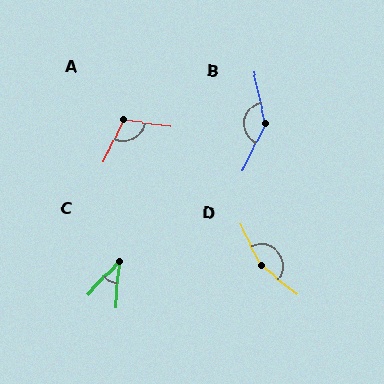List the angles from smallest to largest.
C (38°), A (108°), B (141°), D (155°).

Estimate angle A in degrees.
Approximately 108 degrees.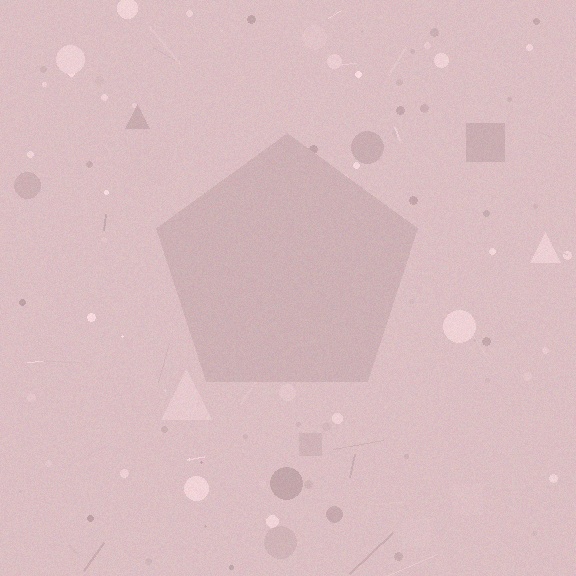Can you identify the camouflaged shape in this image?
The camouflaged shape is a pentagon.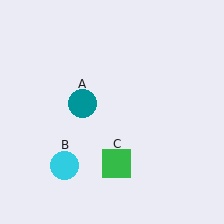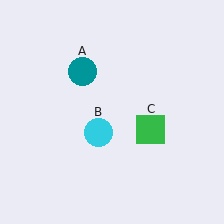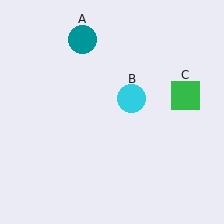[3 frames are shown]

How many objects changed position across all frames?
3 objects changed position: teal circle (object A), cyan circle (object B), green square (object C).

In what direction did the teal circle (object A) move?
The teal circle (object A) moved up.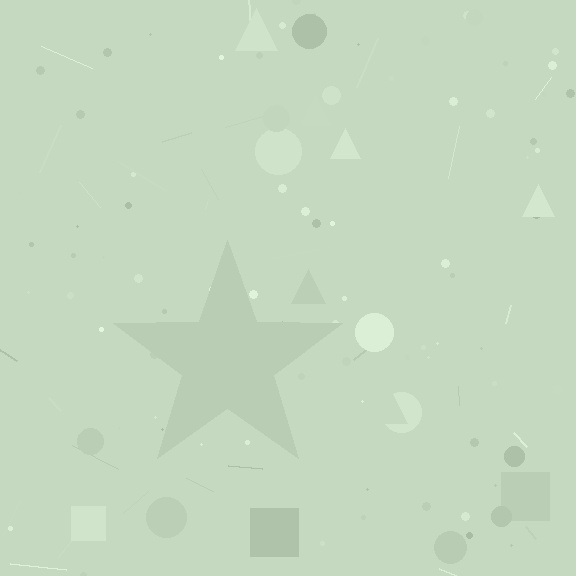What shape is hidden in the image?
A star is hidden in the image.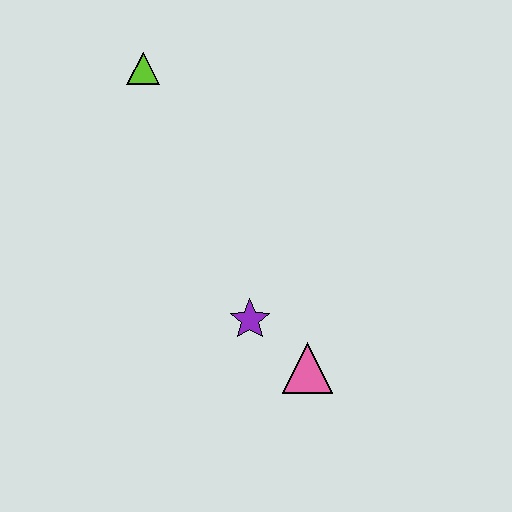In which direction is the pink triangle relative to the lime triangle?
The pink triangle is below the lime triangle.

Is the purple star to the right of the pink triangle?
No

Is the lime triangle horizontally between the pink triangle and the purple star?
No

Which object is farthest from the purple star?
The lime triangle is farthest from the purple star.